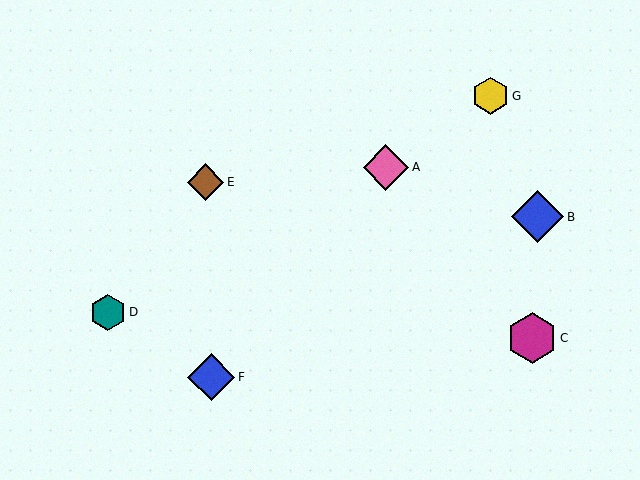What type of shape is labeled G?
Shape G is a yellow hexagon.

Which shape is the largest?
The blue diamond (labeled B) is the largest.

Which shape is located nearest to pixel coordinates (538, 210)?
The blue diamond (labeled B) at (538, 217) is nearest to that location.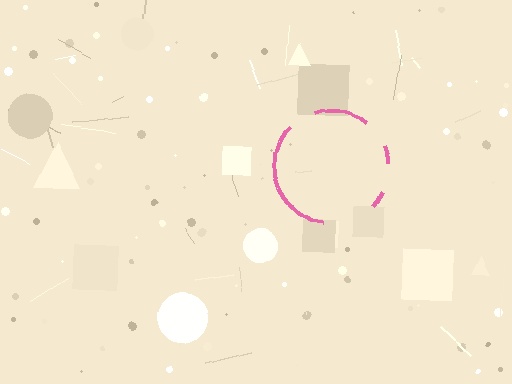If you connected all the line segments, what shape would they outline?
They would outline a circle.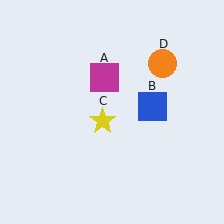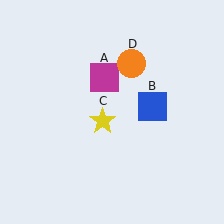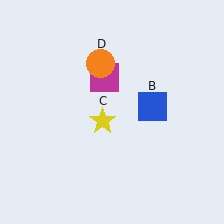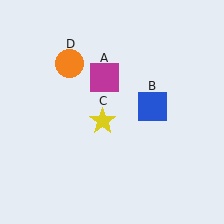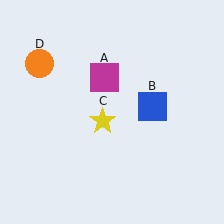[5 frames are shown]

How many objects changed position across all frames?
1 object changed position: orange circle (object D).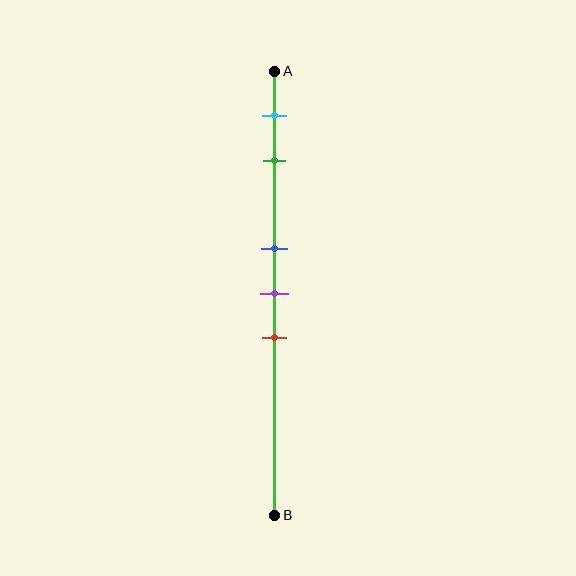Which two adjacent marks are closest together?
The blue and purple marks are the closest adjacent pair.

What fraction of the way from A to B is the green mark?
The green mark is approximately 20% (0.2) of the way from A to B.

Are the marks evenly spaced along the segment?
No, the marks are not evenly spaced.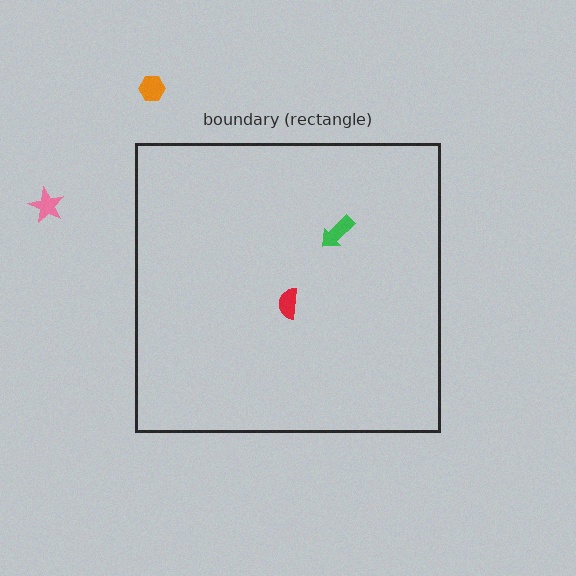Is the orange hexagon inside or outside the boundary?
Outside.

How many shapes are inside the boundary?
2 inside, 2 outside.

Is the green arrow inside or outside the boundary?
Inside.